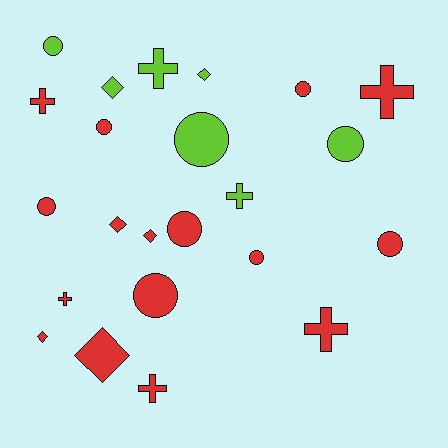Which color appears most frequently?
Red, with 16 objects.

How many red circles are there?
There are 7 red circles.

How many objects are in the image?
There are 23 objects.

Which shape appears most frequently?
Circle, with 10 objects.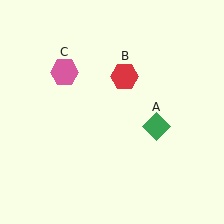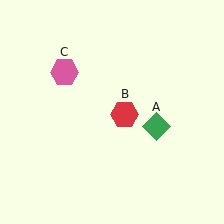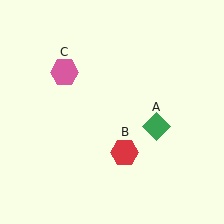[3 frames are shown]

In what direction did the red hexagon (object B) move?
The red hexagon (object B) moved down.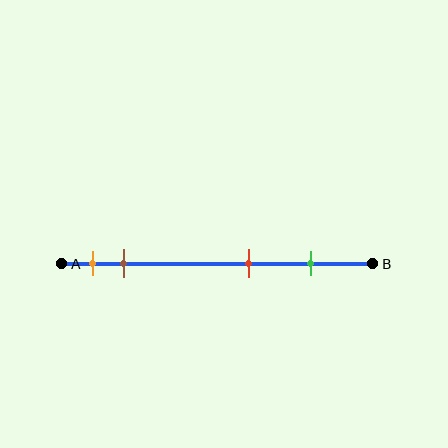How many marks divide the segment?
There are 4 marks dividing the segment.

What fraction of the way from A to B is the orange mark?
The orange mark is approximately 10% (0.1) of the way from A to B.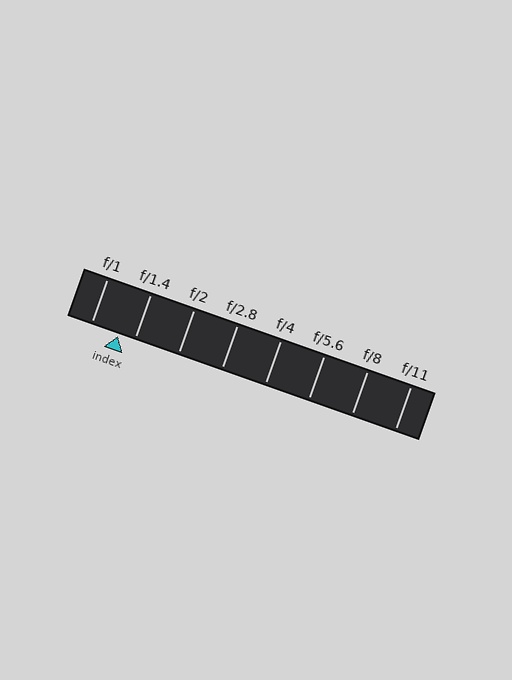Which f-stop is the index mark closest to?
The index mark is closest to f/1.4.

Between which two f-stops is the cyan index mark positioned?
The index mark is between f/1 and f/1.4.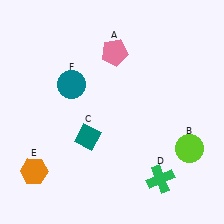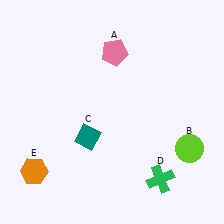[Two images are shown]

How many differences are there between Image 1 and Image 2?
There is 1 difference between the two images.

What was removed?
The teal circle (F) was removed in Image 2.